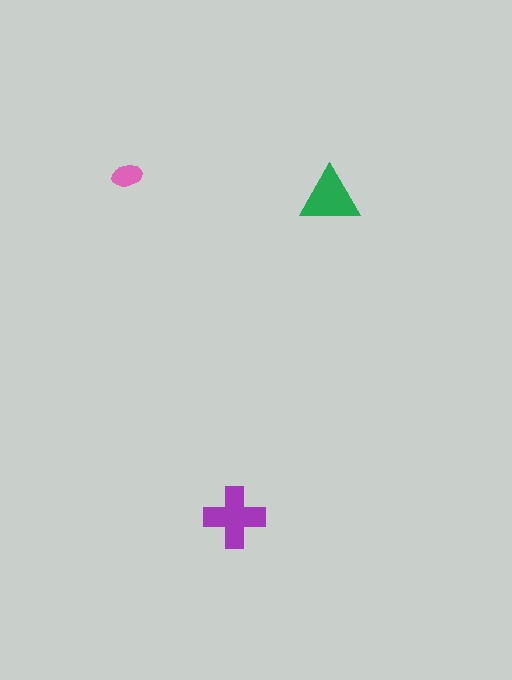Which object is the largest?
The purple cross.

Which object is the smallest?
The pink ellipse.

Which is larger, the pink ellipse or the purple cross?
The purple cross.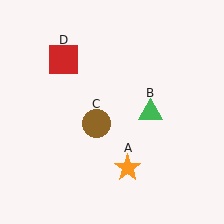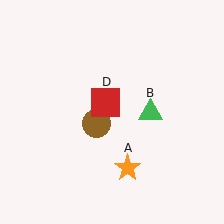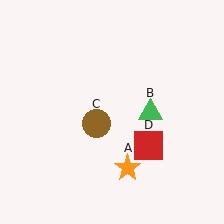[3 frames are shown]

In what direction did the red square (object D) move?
The red square (object D) moved down and to the right.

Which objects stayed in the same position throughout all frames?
Orange star (object A) and green triangle (object B) and brown circle (object C) remained stationary.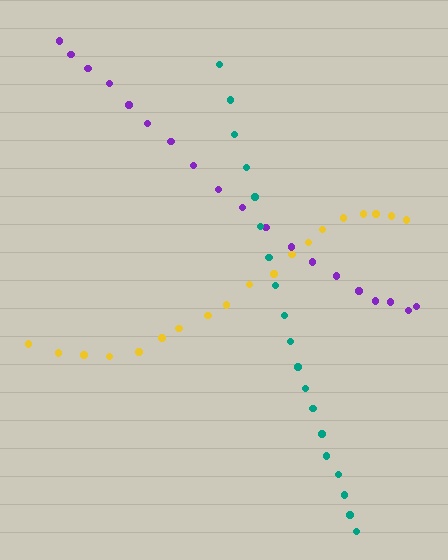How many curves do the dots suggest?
There are 3 distinct paths.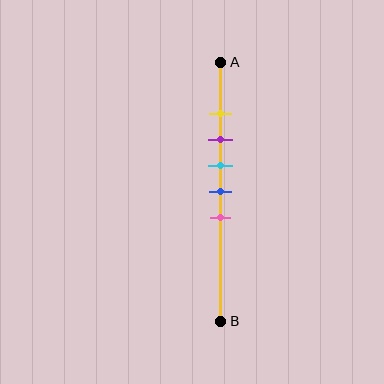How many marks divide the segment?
There are 5 marks dividing the segment.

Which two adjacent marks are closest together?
The yellow and purple marks are the closest adjacent pair.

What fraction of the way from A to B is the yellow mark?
The yellow mark is approximately 20% (0.2) of the way from A to B.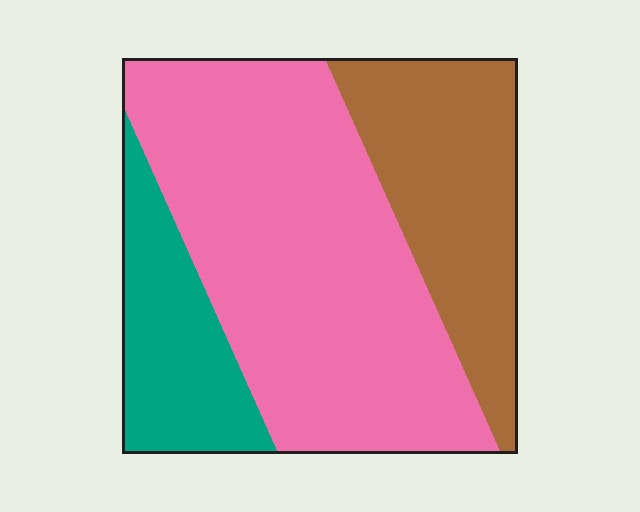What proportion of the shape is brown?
Brown takes up about one quarter (1/4) of the shape.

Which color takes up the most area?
Pink, at roughly 55%.